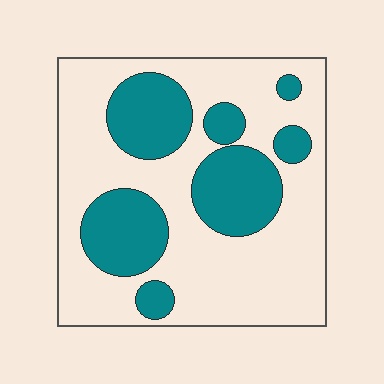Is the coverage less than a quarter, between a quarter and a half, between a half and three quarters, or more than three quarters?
Between a quarter and a half.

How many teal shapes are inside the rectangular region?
7.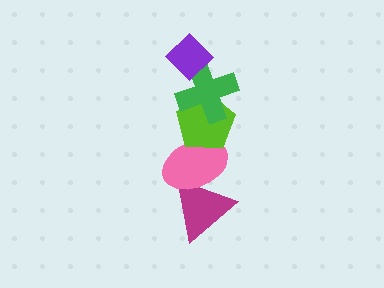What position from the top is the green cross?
The green cross is 2nd from the top.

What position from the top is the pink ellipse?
The pink ellipse is 4th from the top.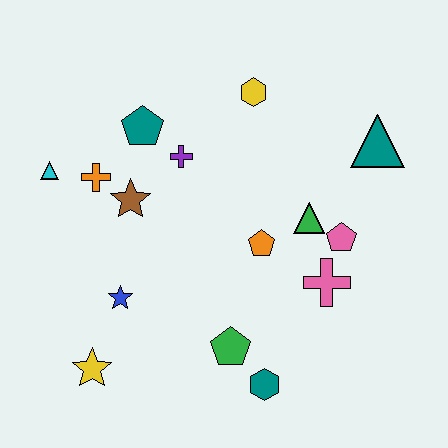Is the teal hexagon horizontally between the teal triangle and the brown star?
Yes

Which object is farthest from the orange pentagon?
The cyan triangle is farthest from the orange pentagon.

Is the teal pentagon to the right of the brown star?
Yes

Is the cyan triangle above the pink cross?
Yes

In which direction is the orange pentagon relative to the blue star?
The orange pentagon is to the right of the blue star.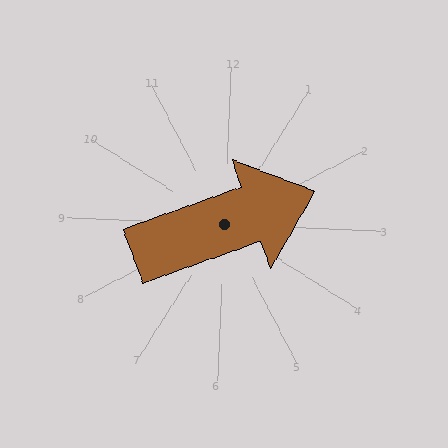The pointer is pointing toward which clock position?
Roughly 2 o'clock.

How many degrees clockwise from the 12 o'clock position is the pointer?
Approximately 68 degrees.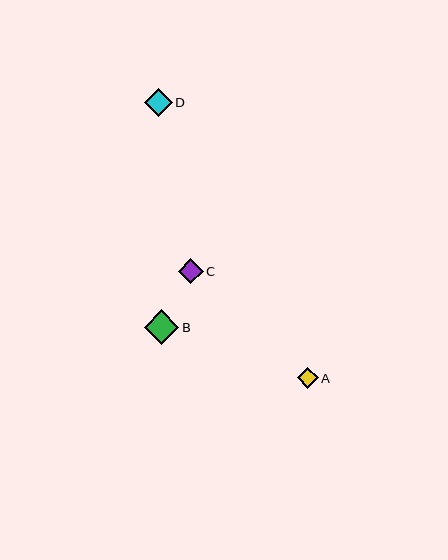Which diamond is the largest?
Diamond B is the largest with a size of approximately 34 pixels.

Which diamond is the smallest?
Diamond A is the smallest with a size of approximately 21 pixels.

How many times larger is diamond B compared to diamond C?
Diamond B is approximately 1.4 times the size of diamond C.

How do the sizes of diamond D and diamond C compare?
Diamond D and diamond C are approximately the same size.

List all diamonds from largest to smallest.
From largest to smallest: B, D, C, A.